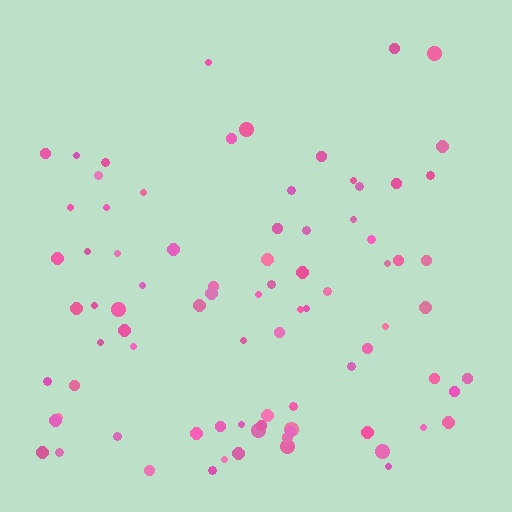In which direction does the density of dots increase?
From top to bottom, with the bottom side densest.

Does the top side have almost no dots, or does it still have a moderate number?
Still a moderate number, just noticeably fewer than the bottom.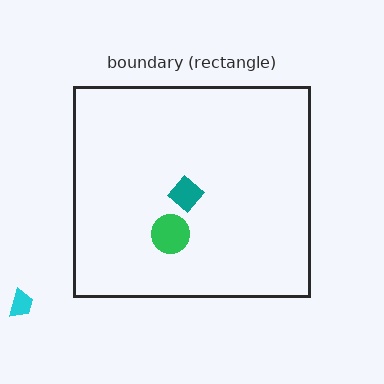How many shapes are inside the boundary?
2 inside, 1 outside.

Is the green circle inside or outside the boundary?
Inside.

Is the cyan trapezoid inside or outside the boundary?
Outside.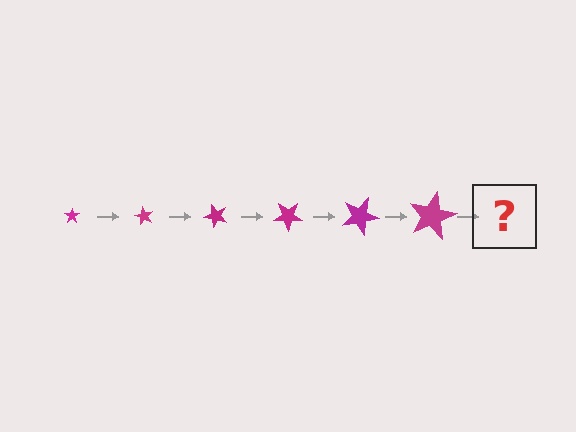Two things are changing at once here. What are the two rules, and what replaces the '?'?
The two rules are that the star grows larger each step and it rotates 60 degrees each step. The '?' should be a star, larger than the previous one and rotated 360 degrees from the start.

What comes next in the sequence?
The next element should be a star, larger than the previous one and rotated 360 degrees from the start.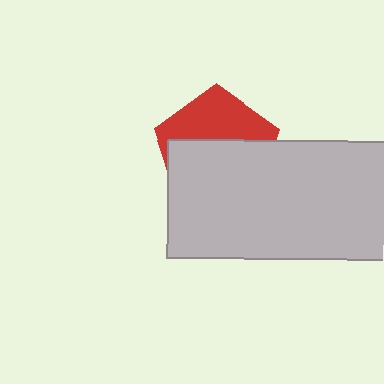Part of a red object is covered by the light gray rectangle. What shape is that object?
It is a pentagon.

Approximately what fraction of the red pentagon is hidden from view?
Roughly 57% of the red pentagon is hidden behind the light gray rectangle.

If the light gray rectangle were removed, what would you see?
You would see the complete red pentagon.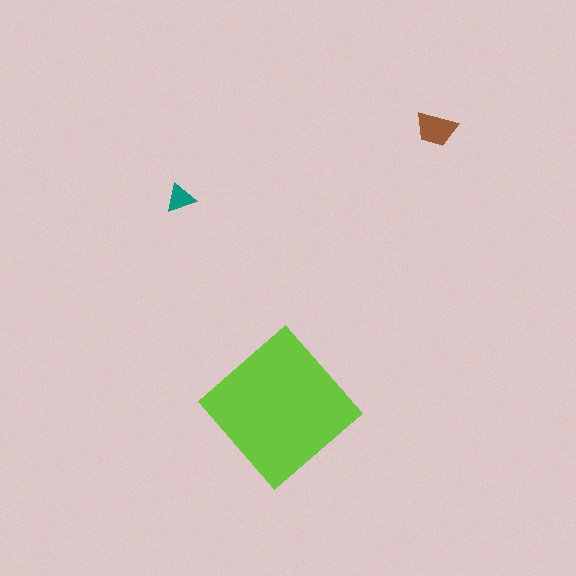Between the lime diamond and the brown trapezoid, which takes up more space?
The lime diamond.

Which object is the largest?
The lime diamond.